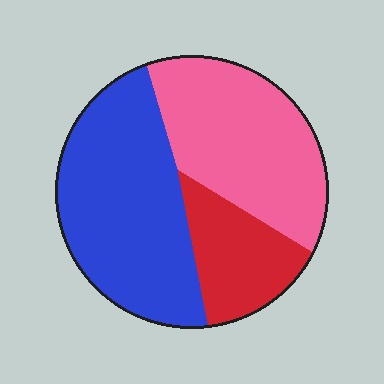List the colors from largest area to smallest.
From largest to smallest: blue, pink, red.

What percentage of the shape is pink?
Pink covers roughly 35% of the shape.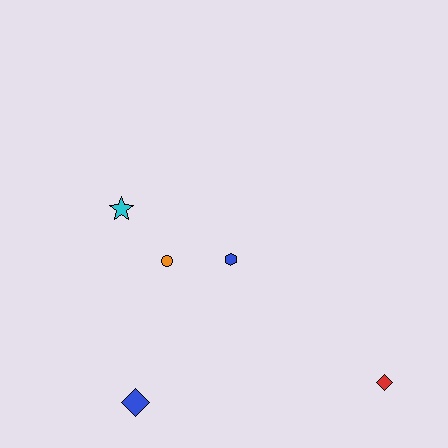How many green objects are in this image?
There are no green objects.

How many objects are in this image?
There are 5 objects.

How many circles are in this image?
There is 1 circle.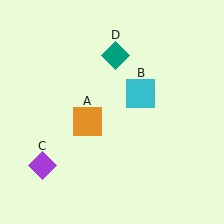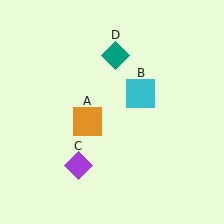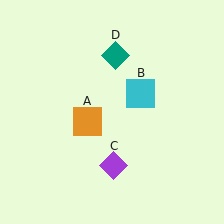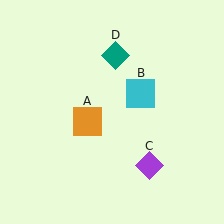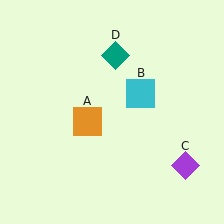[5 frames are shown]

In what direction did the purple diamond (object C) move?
The purple diamond (object C) moved right.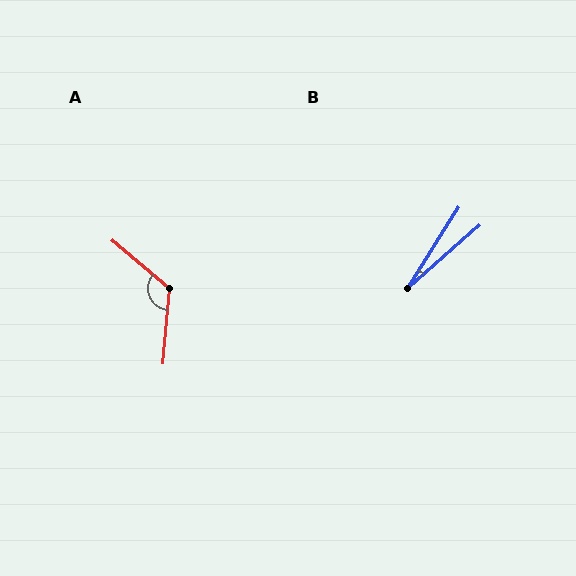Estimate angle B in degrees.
Approximately 17 degrees.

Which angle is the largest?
A, at approximately 125 degrees.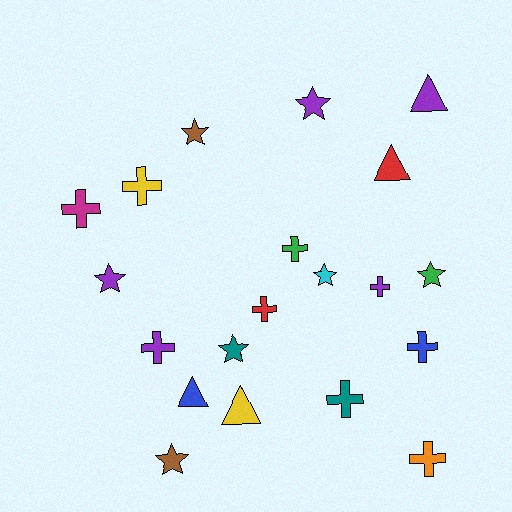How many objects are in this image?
There are 20 objects.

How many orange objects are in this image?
There is 1 orange object.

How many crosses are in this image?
There are 9 crosses.